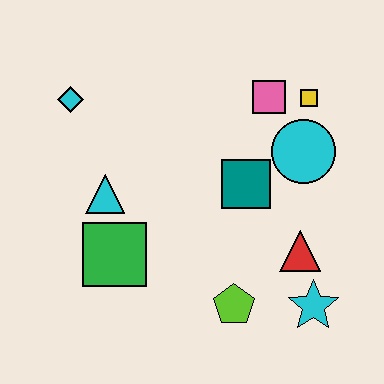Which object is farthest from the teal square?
The cyan diamond is farthest from the teal square.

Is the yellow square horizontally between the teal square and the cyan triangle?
No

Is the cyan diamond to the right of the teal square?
No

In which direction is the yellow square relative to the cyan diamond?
The yellow square is to the right of the cyan diamond.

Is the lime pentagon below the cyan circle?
Yes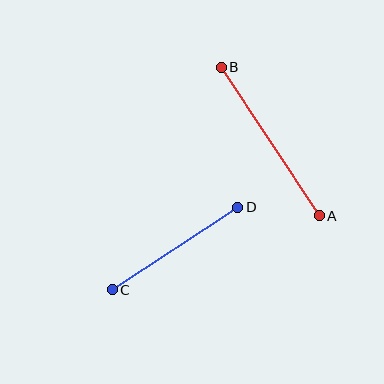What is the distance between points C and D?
The distance is approximately 150 pixels.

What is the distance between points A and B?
The distance is approximately 178 pixels.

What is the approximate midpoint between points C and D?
The midpoint is at approximately (175, 249) pixels.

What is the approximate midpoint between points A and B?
The midpoint is at approximately (270, 141) pixels.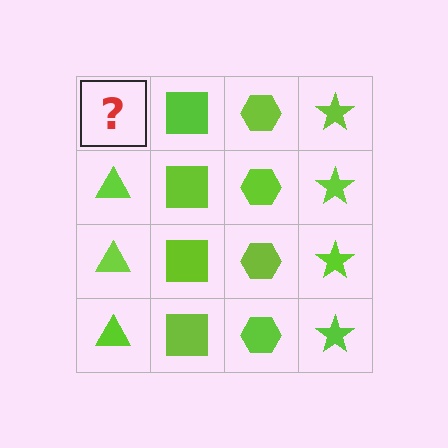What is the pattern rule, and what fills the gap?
The rule is that each column has a consistent shape. The gap should be filled with a lime triangle.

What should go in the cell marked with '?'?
The missing cell should contain a lime triangle.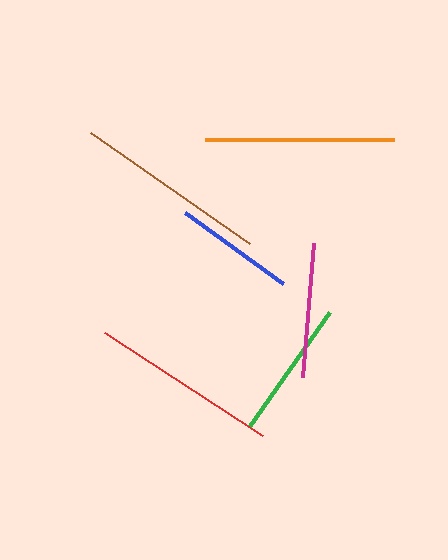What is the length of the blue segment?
The blue segment is approximately 122 pixels long.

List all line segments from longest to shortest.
From longest to shortest: brown, red, orange, green, magenta, blue.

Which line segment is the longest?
The brown line is the longest at approximately 193 pixels.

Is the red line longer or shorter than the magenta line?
The red line is longer than the magenta line.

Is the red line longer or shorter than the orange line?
The red line is longer than the orange line.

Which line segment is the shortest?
The blue line is the shortest at approximately 122 pixels.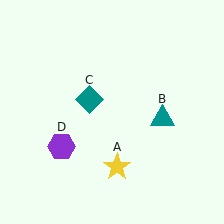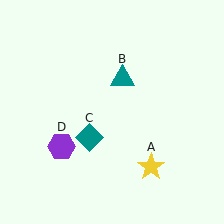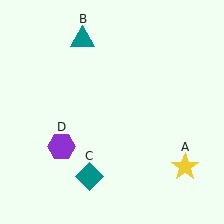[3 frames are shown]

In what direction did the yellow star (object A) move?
The yellow star (object A) moved right.